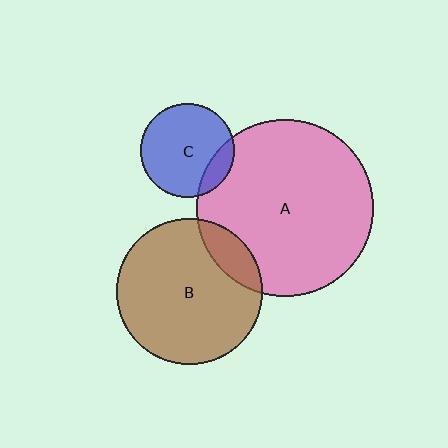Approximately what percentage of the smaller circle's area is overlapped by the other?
Approximately 15%.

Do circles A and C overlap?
Yes.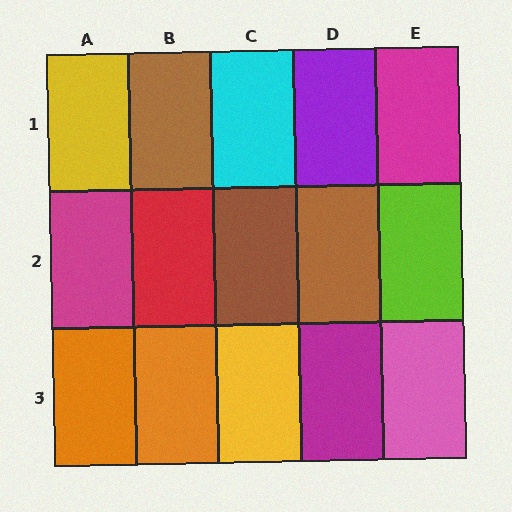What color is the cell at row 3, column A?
Orange.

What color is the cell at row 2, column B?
Red.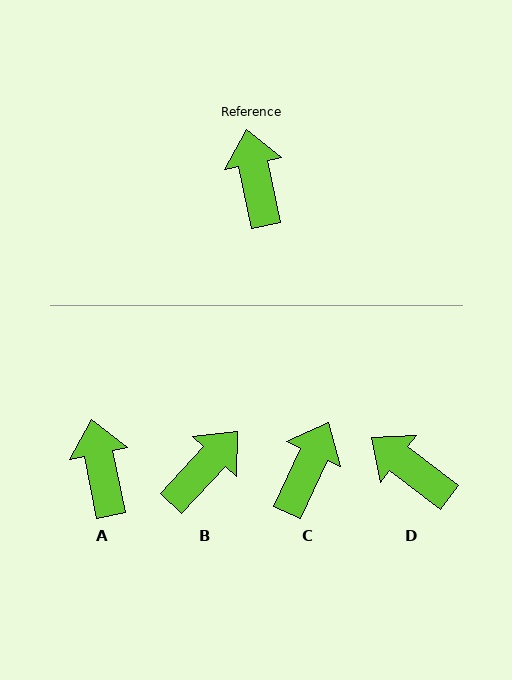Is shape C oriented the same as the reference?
No, it is off by about 36 degrees.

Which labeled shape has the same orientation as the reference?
A.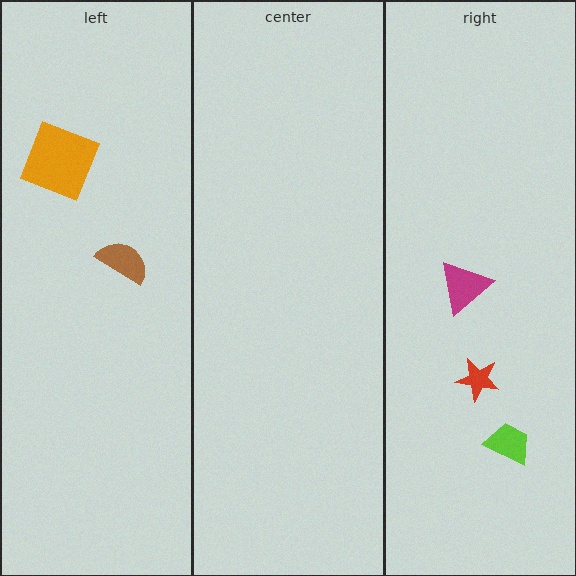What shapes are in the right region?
The magenta triangle, the red star, the lime trapezoid.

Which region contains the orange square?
The left region.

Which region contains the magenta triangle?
The right region.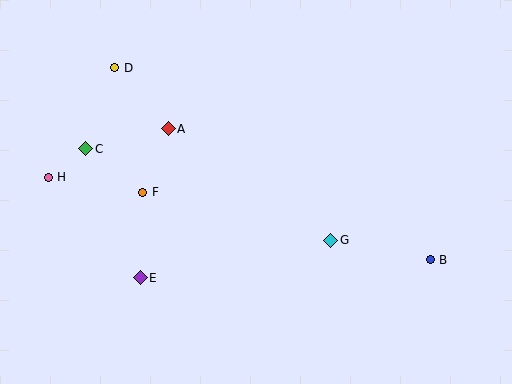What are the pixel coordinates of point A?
Point A is at (168, 129).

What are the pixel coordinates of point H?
Point H is at (48, 177).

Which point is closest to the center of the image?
Point G at (331, 240) is closest to the center.